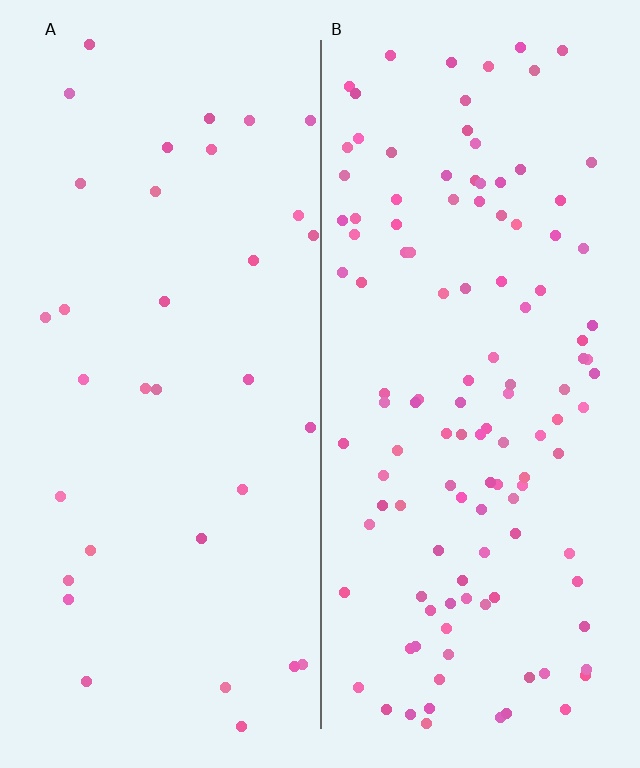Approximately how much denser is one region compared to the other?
Approximately 3.6× — region B over region A.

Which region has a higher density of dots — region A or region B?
B (the right).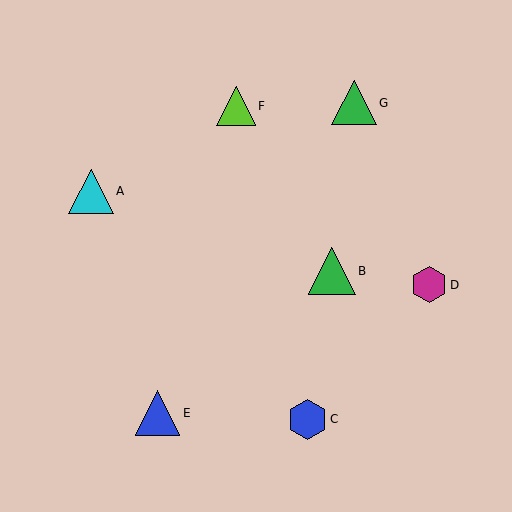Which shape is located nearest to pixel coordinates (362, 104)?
The green triangle (labeled G) at (354, 103) is nearest to that location.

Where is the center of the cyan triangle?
The center of the cyan triangle is at (91, 191).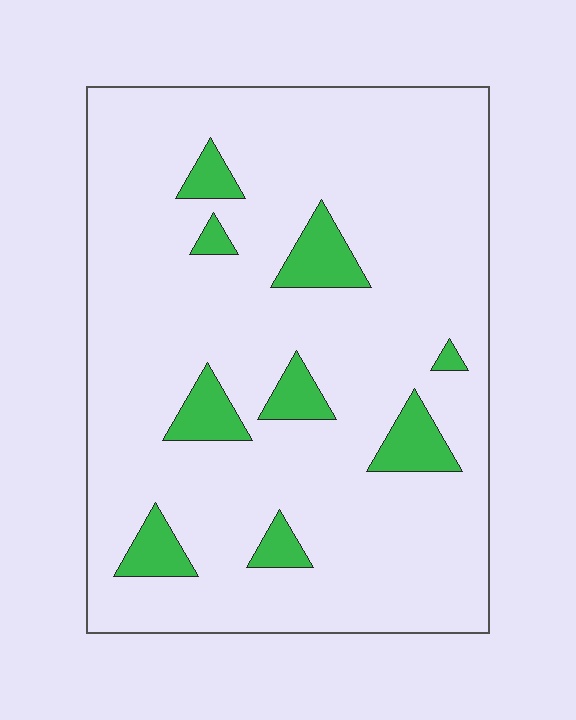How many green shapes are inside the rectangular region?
9.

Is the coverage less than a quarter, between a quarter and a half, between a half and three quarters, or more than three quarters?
Less than a quarter.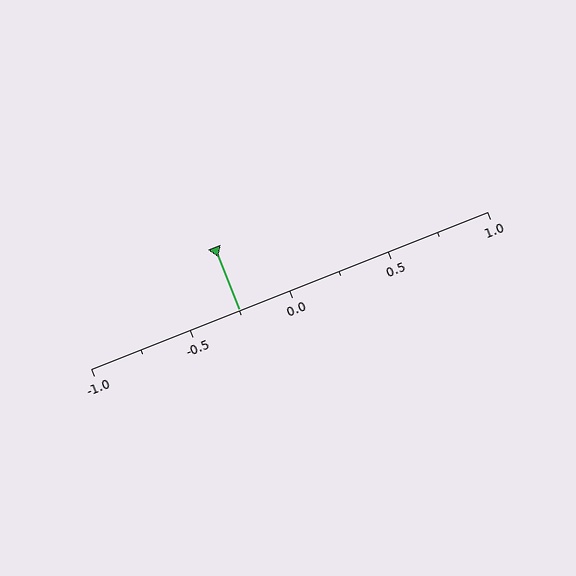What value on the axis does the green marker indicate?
The marker indicates approximately -0.25.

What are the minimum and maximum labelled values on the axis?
The axis runs from -1.0 to 1.0.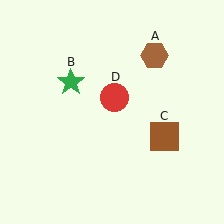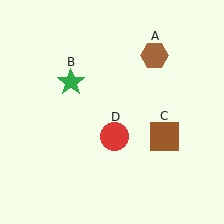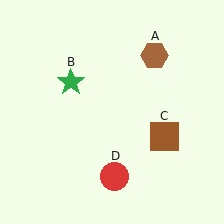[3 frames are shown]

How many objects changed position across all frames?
1 object changed position: red circle (object D).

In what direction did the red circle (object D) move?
The red circle (object D) moved down.